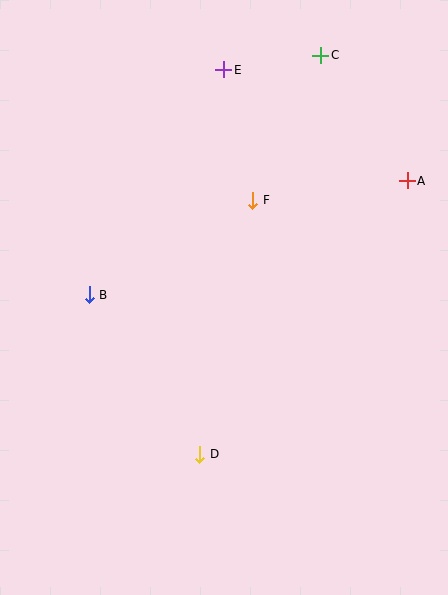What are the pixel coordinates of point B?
Point B is at (89, 295).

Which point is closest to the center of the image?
Point F at (253, 200) is closest to the center.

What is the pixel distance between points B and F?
The distance between B and F is 189 pixels.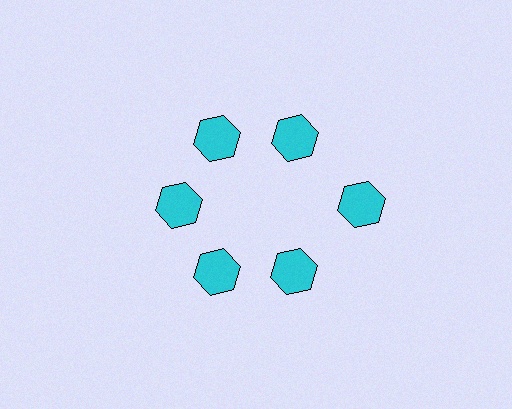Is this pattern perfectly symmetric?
No. The 6 cyan hexagons are arranged in a ring, but one element near the 3 o'clock position is pushed outward from the center, breaking the 6-fold rotational symmetry.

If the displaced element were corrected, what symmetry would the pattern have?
It would have 6-fold rotational symmetry — the pattern would map onto itself every 60 degrees.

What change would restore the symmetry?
The symmetry would be restored by moving it inward, back onto the ring so that all 6 hexagons sit at equal angles and equal distance from the center.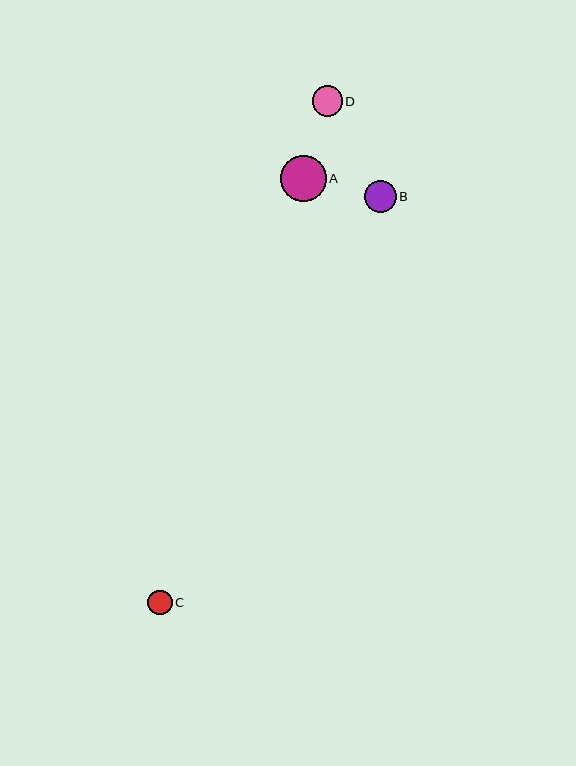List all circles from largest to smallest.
From largest to smallest: A, B, D, C.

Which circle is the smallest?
Circle C is the smallest with a size of approximately 24 pixels.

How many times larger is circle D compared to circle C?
Circle D is approximately 1.2 times the size of circle C.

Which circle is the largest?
Circle A is the largest with a size of approximately 46 pixels.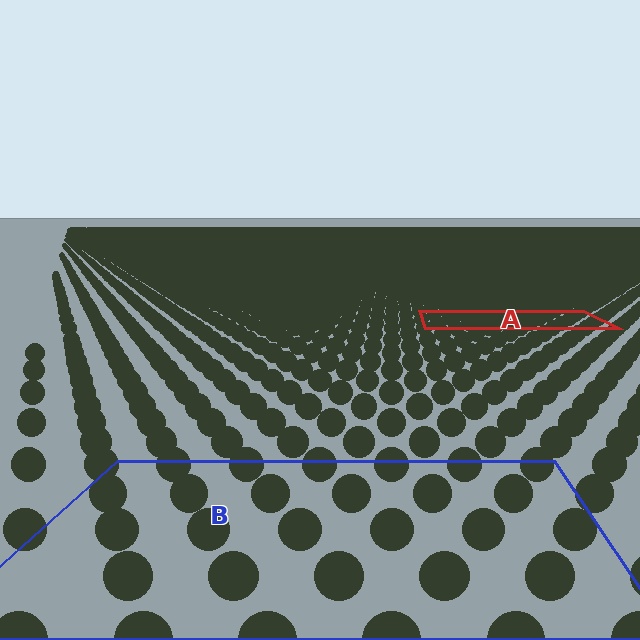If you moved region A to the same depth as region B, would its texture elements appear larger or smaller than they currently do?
They would appear larger. At a closer depth, the same texture elements are projected at a bigger on-screen size.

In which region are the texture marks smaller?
The texture marks are smaller in region A, because it is farther away.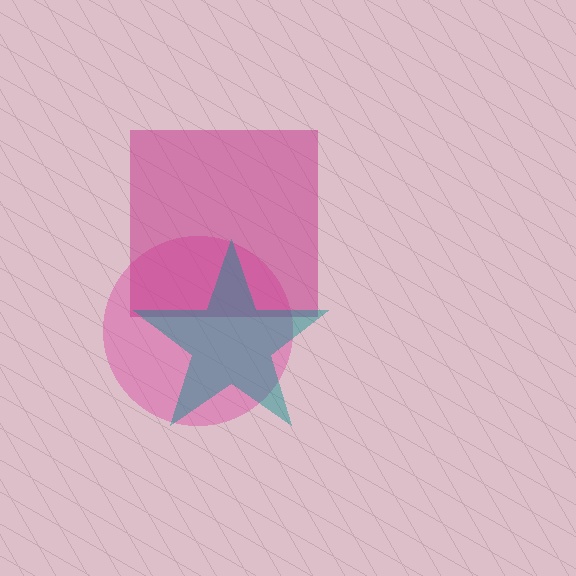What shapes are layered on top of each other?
The layered shapes are: a pink circle, a magenta square, a teal star.